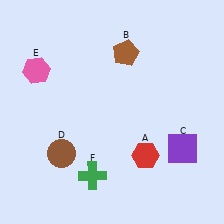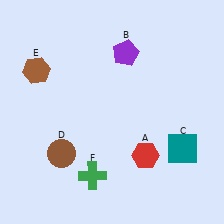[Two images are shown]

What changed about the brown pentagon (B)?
In Image 1, B is brown. In Image 2, it changed to purple.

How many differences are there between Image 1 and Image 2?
There are 3 differences between the two images.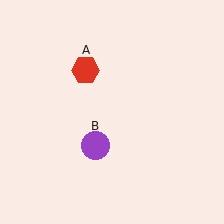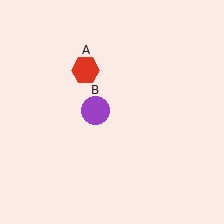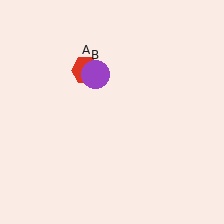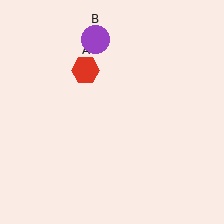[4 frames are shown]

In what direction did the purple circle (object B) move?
The purple circle (object B) moved up.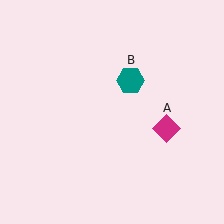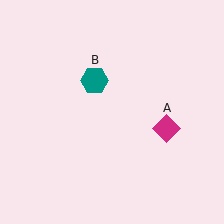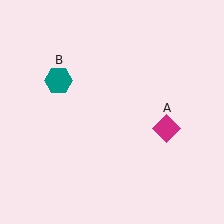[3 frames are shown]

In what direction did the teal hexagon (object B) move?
The teal hexagon (object B) moved left.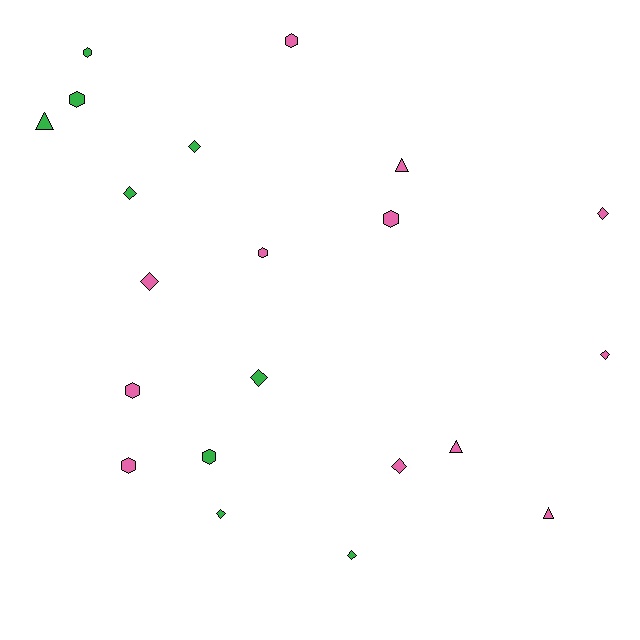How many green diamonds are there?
There are 5 green diamonds.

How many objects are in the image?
There are 21 objects.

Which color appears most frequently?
Pink, with 12 objects.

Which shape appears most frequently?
Diamond, with 9 objects.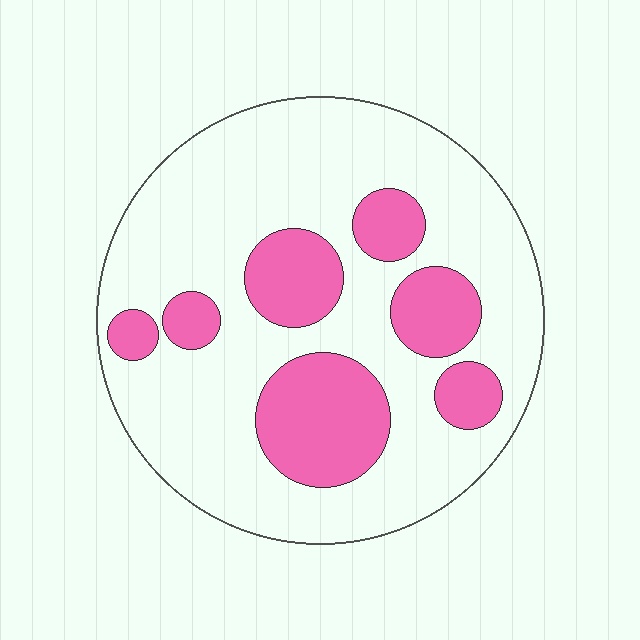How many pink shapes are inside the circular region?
7.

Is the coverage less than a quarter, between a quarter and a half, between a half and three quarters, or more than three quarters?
Between a quarter and a half.